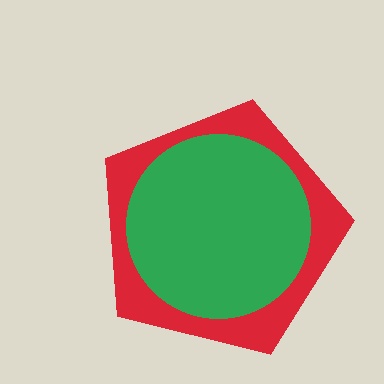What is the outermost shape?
The red pentagon.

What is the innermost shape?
The green circle.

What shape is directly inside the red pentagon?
The green circle.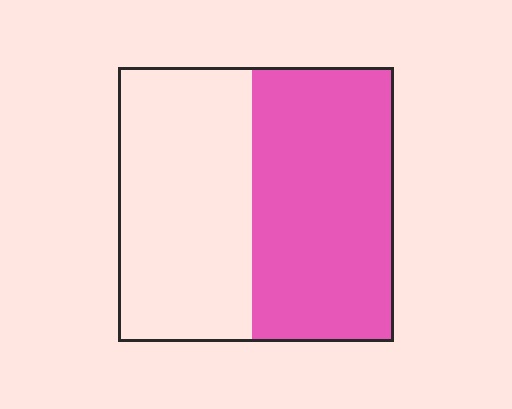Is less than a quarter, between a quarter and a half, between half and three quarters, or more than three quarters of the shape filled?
Between half and three quarters.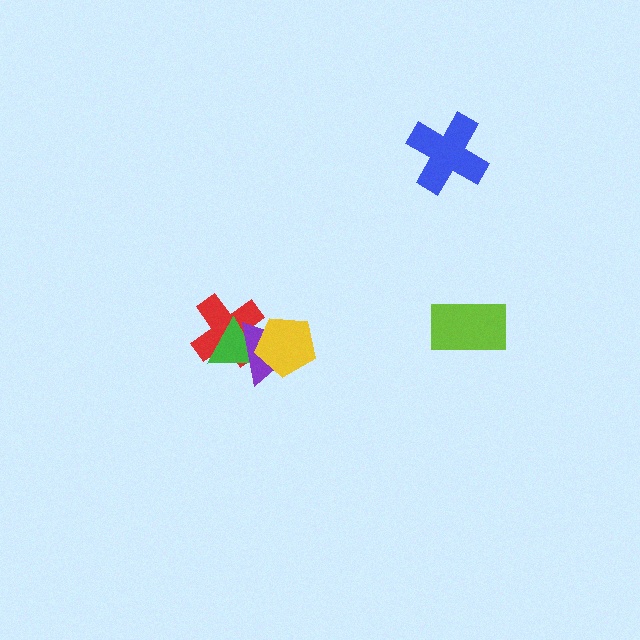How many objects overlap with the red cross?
3 objects overlap with the red cross.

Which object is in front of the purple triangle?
The yellow pentagon is in front of the purple triangle.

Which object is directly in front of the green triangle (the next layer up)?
The purple triangle is directly in front of the green triangle.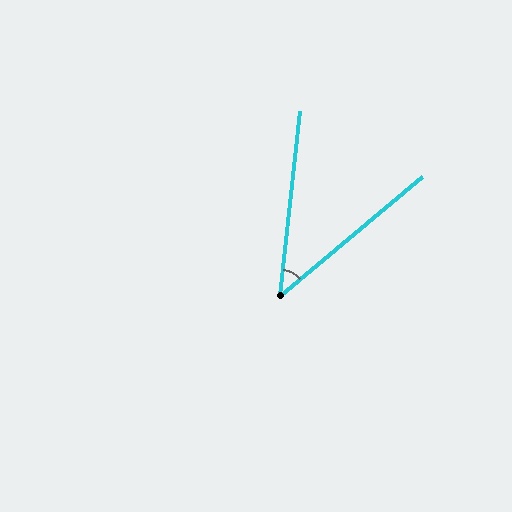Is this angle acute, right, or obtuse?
It is acute.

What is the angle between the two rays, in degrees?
Approximately 44 degrees.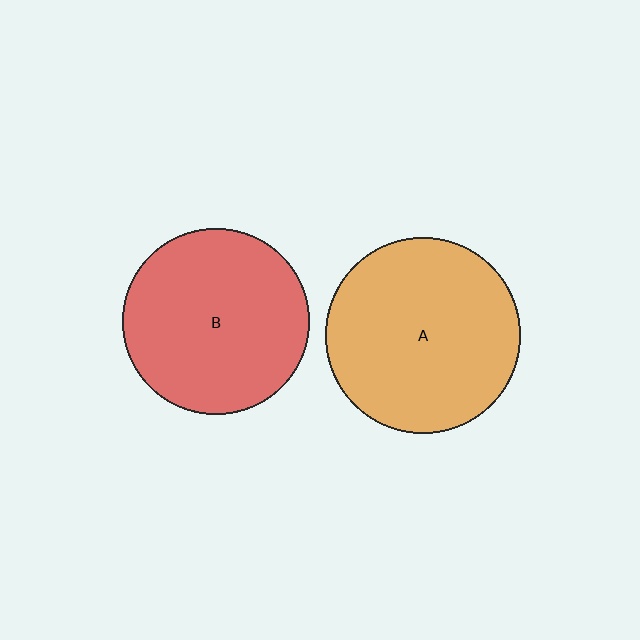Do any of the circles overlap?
No, none of the circles overlap.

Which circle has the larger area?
Circle A (orange).